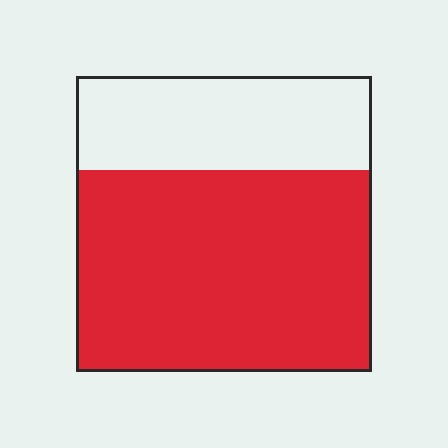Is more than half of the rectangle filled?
Yes.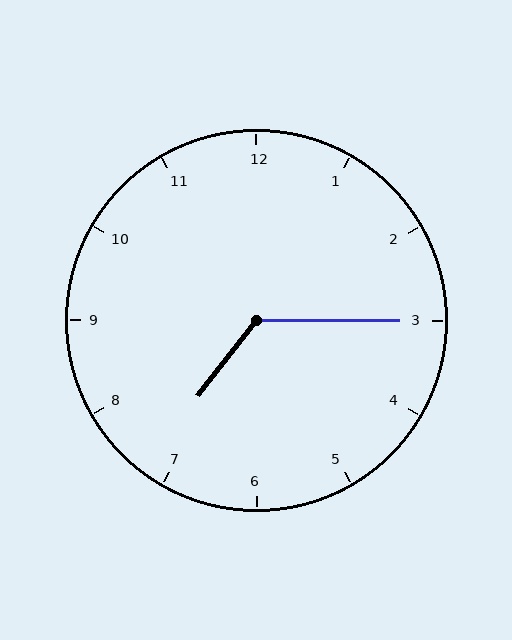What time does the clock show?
7:15.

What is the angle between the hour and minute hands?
Approximately 128 degrees.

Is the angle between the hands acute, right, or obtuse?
It is obtuse.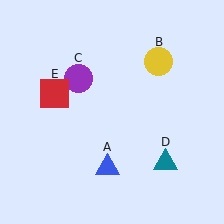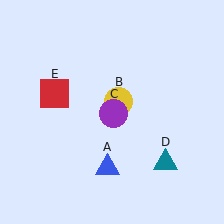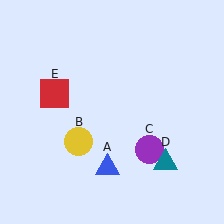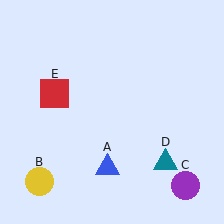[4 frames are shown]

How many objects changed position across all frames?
2 objects changed position: yellow circle (object B), purple circle (object C).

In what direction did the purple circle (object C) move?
The purple circle (object C) moved down and to the right.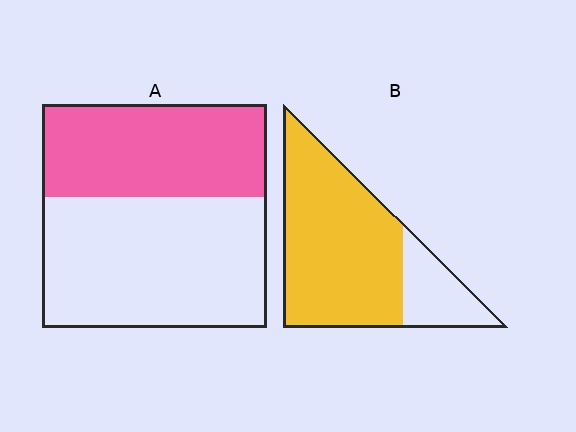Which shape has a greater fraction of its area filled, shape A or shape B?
Shape B.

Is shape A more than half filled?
No.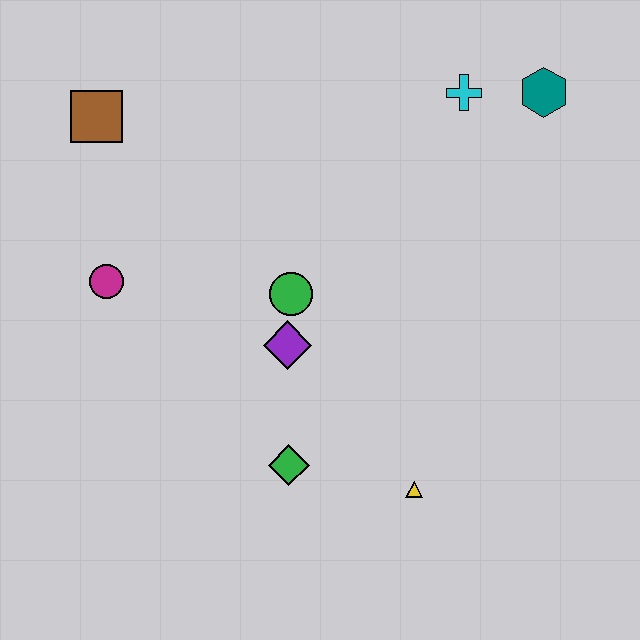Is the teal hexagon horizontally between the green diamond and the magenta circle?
No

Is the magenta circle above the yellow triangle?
Yes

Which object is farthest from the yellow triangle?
The brown square is farthest from the yellow triangle.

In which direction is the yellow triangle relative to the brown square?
The yellow triangle is below the brown square.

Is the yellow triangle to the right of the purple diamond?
Yes